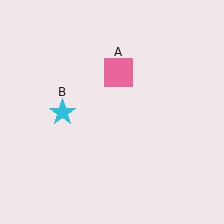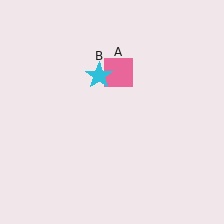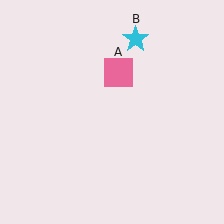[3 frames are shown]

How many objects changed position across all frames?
1 object changed position: cyan star (object B).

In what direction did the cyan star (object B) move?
The cyan star (object B) moved up and to the right.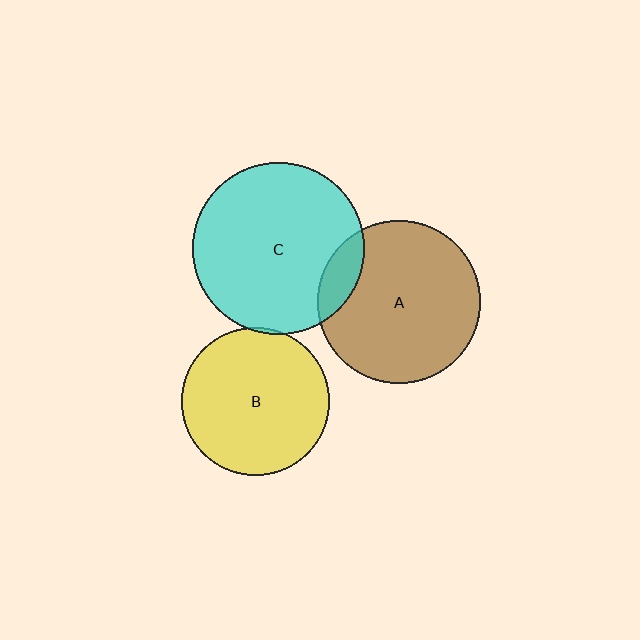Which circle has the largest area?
Circle C (cyan).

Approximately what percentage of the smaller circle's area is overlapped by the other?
Approximately 5%.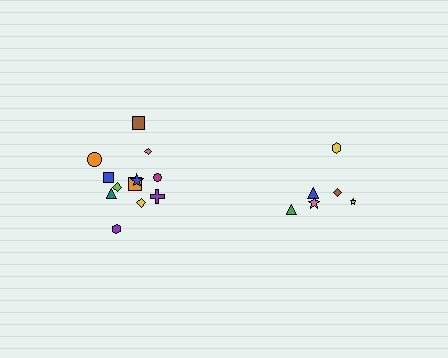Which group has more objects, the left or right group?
The left group.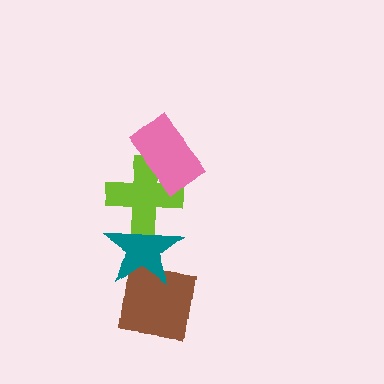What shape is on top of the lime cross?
The pink rectangle is on top of the lime cross.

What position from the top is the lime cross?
The lime cross is 2nd from the top.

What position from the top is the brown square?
The brown square is 4th from the top.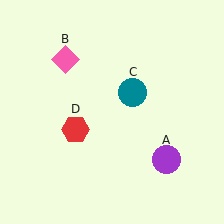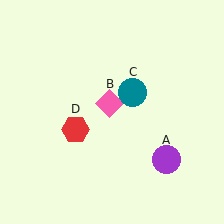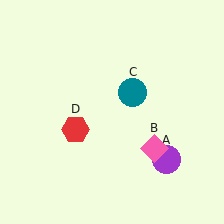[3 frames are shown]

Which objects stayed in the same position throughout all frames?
Purple circle (object A) and teal circle (object C) and red hexagon (object D) remained stationary.